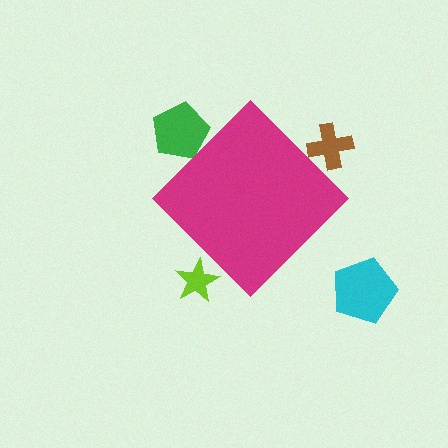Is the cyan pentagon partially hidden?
No, the cyan pentagon is fully visible.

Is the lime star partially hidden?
Yes, the lime star is partially hidden behind the magenta diamond.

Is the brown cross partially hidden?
Yes, the brown cross is partially hidden behind the magenta diamond.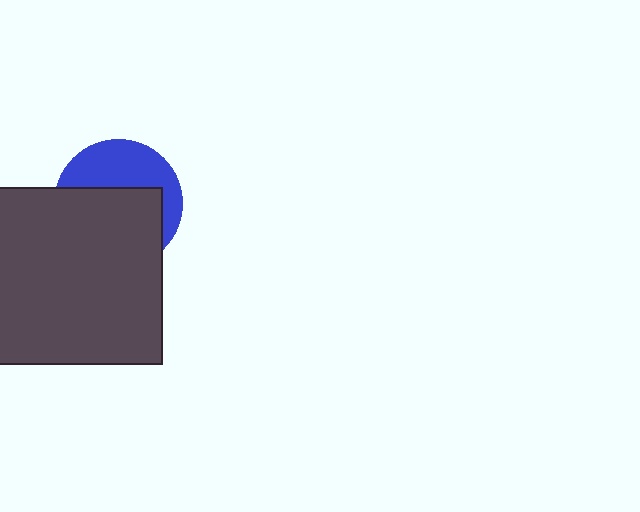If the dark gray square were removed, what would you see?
You would see the complete blue circle.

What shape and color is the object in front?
The object in front is a dark gray square.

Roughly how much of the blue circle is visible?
A small part of it is visible (roughly 41%).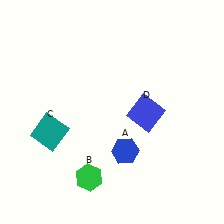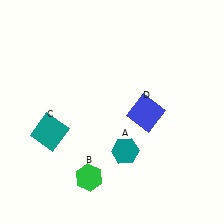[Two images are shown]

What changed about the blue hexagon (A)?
In Image 1, A is blue. In Image 2, it changed to teal.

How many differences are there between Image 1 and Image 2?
There is 1 difference between the two images.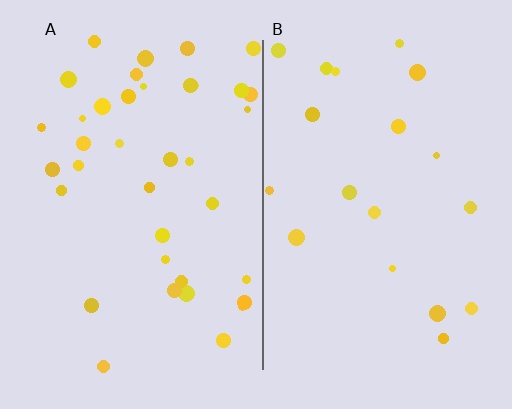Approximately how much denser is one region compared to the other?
Approximately 2.1× — region A over region B.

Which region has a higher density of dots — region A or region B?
A (the left).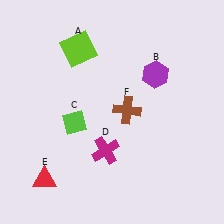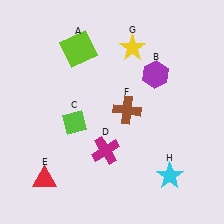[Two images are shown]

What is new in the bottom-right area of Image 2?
A cyan star (H) was added in the bottom-right area of Image 2.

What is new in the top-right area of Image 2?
A yellow star (G) was added in the top-right area of Image 2.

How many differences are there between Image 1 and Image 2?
There are 2 differences between the two images.